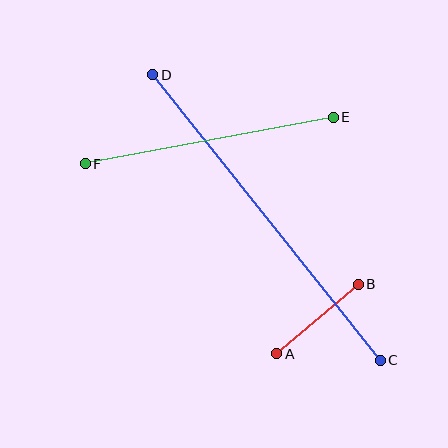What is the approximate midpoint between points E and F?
The midpoint is at approximately (209, 140) pixels.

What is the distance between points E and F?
The distance is approximately 252 pixels.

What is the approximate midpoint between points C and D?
The midpoint is at approximately (266, 217) pixels.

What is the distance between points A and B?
The distance is approximately 107 pixels.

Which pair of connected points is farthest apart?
Points C and D are farthest apart.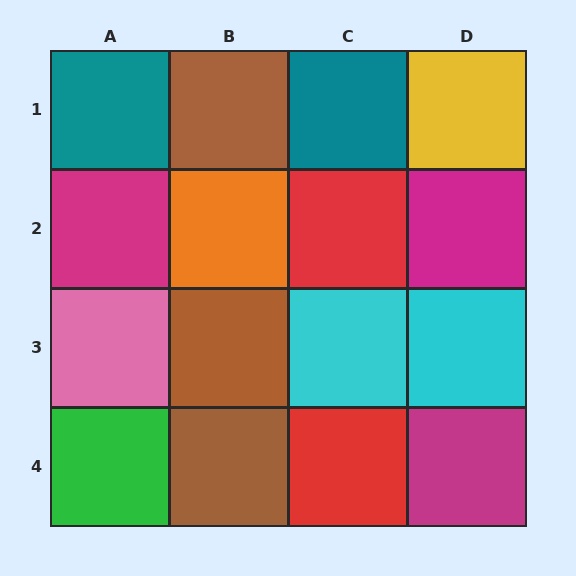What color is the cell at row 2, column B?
Orange.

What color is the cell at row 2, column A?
Magenta.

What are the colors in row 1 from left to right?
Teal, brown, teal, yellow.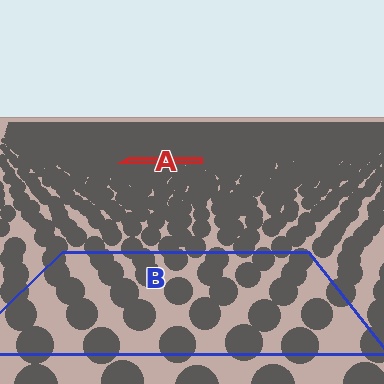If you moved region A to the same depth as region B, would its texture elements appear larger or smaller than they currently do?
They would appear larger. At a closer depth, the same texture elements are projected at a bigger on-screen size.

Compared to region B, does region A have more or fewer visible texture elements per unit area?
Region A has more texture elements per unit area — they are packed more densely because it is farther away.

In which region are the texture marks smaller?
The texture marks are smaller in region A, because it is farther away.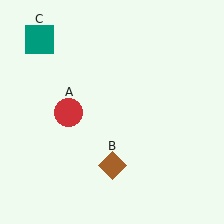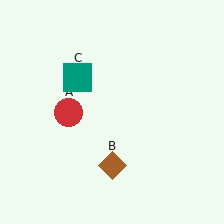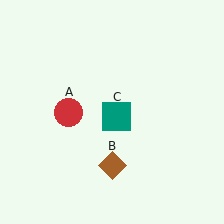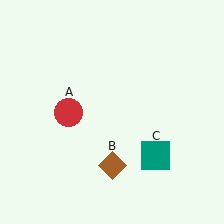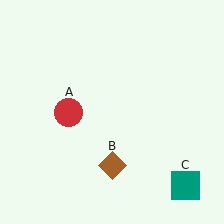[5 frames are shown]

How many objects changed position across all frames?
1 object changed position: teal square (object C).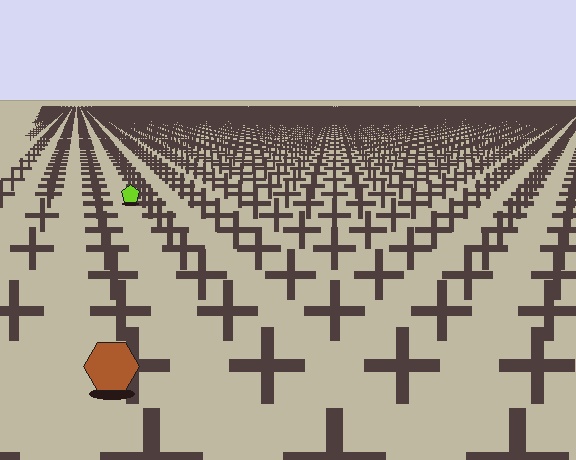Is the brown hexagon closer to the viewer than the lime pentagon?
Yes. The brown hexagon is closer — you can tell from the texture gradient: the ground texture is coarser near it.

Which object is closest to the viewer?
The brown hexagon is closest. The texture marks near it are larger and more spread out.